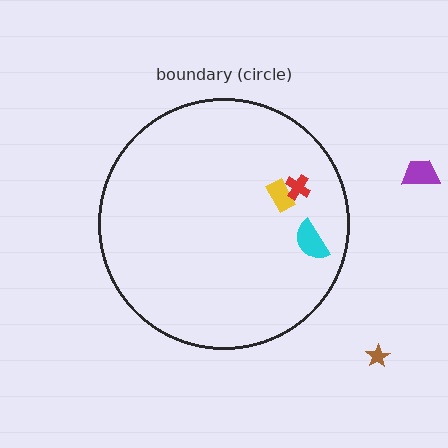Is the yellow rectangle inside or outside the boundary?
Inside.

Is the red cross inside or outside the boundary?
Inside.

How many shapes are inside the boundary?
3 inside, 2 outside.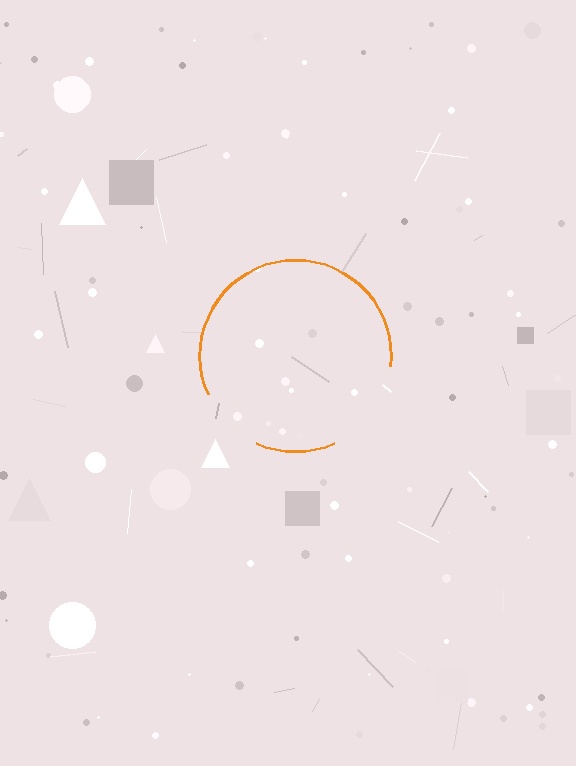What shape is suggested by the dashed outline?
The dashed outline suggests a circle.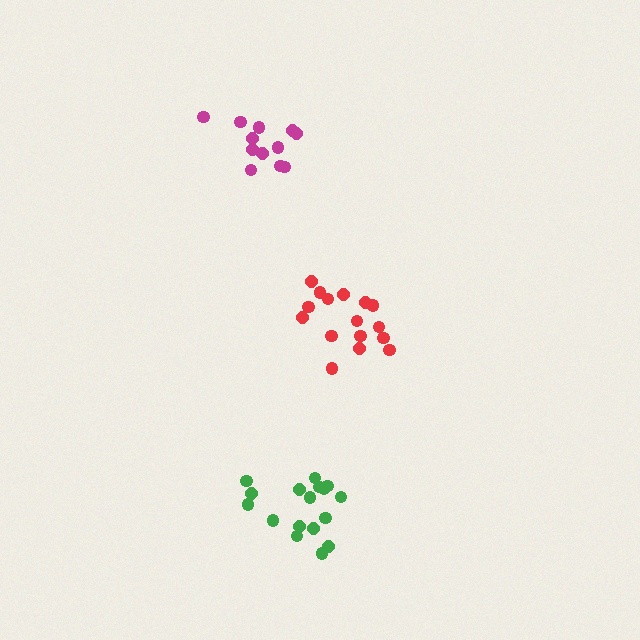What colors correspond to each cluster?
The clusters are colored: red, green, magenta.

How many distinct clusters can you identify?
There are 3 distinct clusters.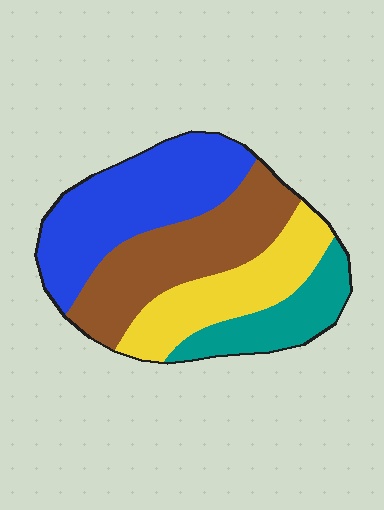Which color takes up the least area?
Teal, at roughly 15%.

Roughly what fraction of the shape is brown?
Brown takes up about one third (1/3) of the shape.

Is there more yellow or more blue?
Blue.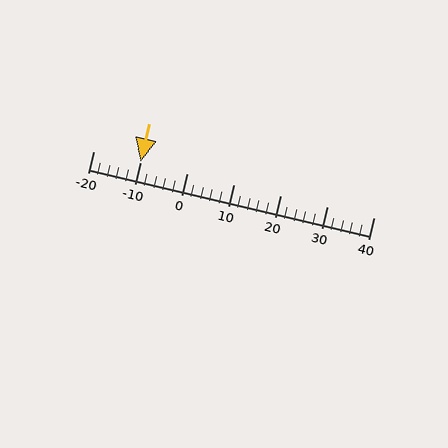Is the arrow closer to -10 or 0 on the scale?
The arrow is closer to -10.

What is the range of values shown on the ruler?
The ruler shows values from -20 to 40.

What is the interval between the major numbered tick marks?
The major tick marks are spaced 10 units apart.